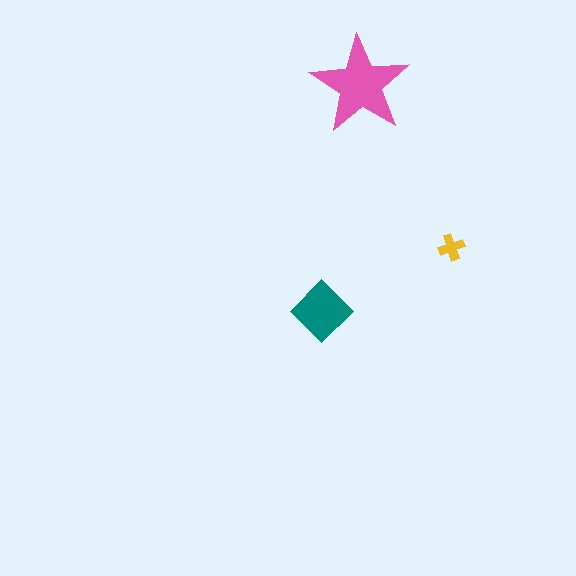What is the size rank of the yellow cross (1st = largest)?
3rd.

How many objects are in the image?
There are 3 objects in the image.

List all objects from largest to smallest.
The pink star, the teal diamond, the yellow cross.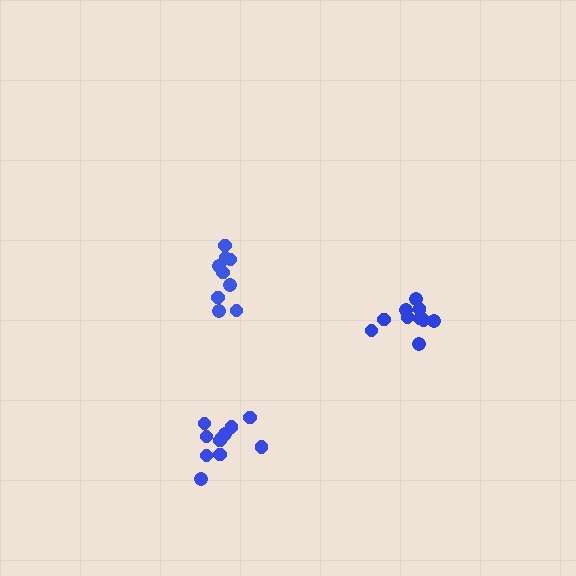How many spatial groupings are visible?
There are 3 spatial groupings.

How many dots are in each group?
Group 1: 10 dots, Group 2: 11 dots, Group 3: 9 dots (30 total).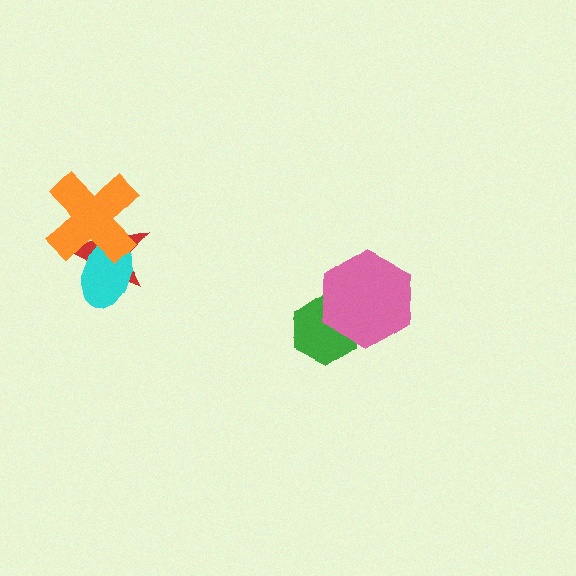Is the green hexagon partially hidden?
Yes, it is partially covered by another shape.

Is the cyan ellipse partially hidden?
Yes, it is partially covered by another shape.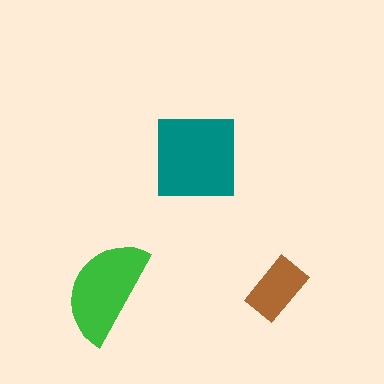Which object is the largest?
The teal square.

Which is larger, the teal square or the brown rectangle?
The teal square.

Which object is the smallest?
The brown rectangle.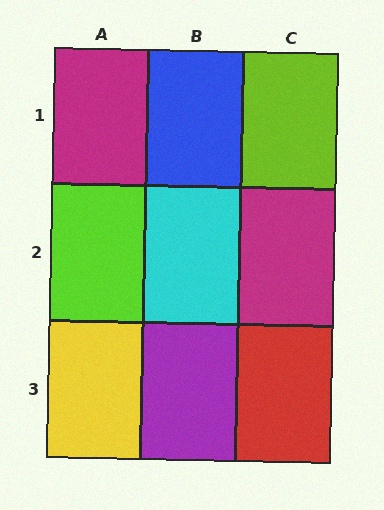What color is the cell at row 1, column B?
Blue.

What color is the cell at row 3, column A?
Yellow.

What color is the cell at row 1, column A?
Magenta.